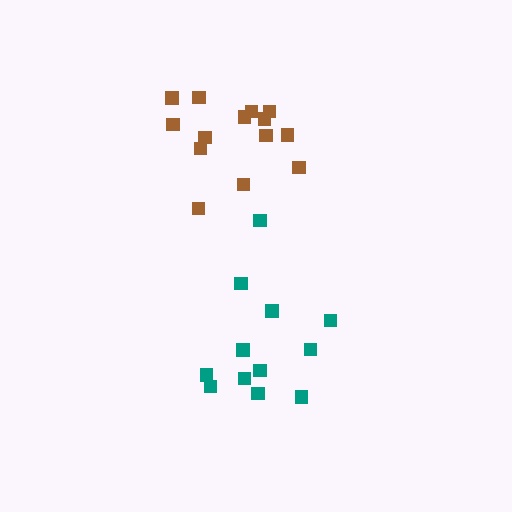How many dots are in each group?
Group 1: 12 dots, Group 2: 14 dots (26 total).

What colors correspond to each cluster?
The clusters are colored: teal, brown.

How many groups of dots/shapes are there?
There are 2 groups.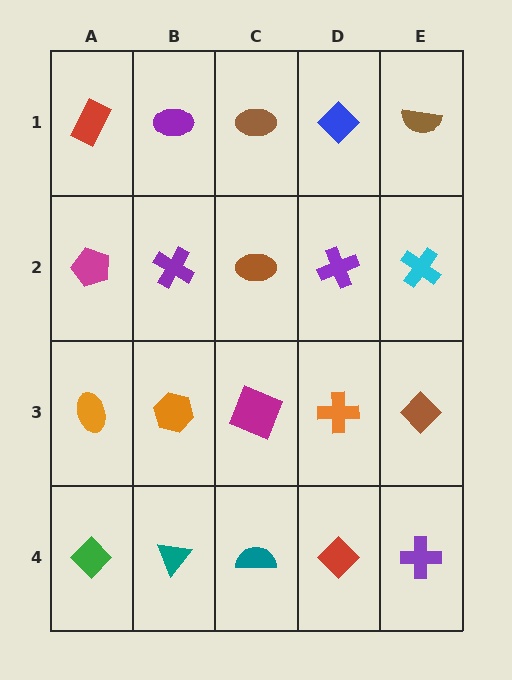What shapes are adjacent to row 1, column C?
A brown ellipse (row 2, column C), a purple ellipse (row 1, column B), a blue diamond (row 1, column D).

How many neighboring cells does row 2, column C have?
4.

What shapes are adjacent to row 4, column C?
A magenta square (row 3, column C), a teal triangle (row 4, column B), a red diamond (row 4, column D).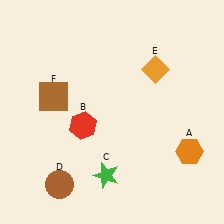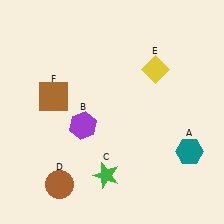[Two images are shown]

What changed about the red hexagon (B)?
In Image 1, B is red. In Image 2, it changed to purple.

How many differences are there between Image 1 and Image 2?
There are 3 differences between the two images.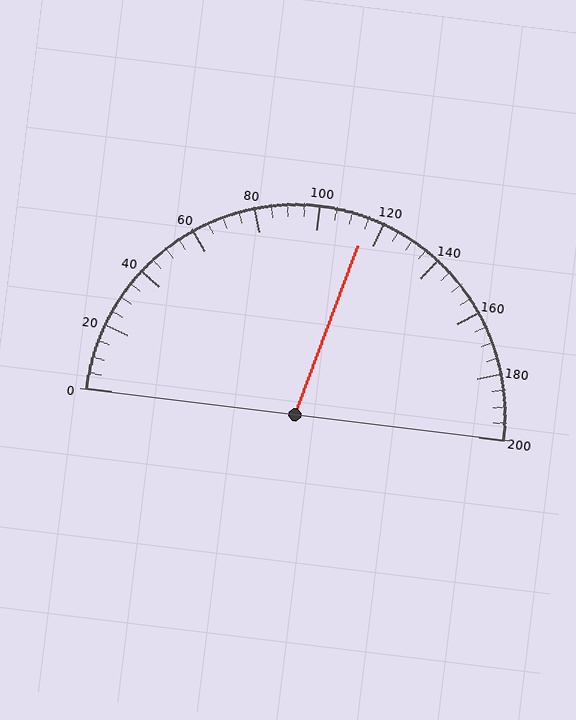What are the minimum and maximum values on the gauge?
The gauge ranges from 0 to 200.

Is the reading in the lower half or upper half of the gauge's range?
The reading is in the upper half of the range (0 to 200).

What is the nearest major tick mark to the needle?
The nearest major tick mark is 120.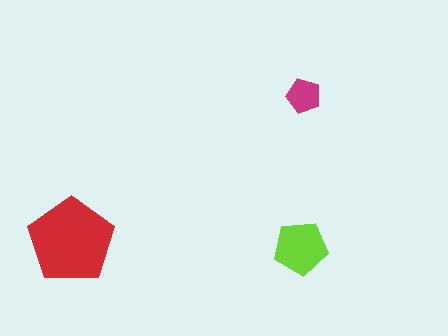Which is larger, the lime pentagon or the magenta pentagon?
The lime one.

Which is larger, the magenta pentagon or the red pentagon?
The red one.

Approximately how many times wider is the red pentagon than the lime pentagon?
About 1.5 times wider.